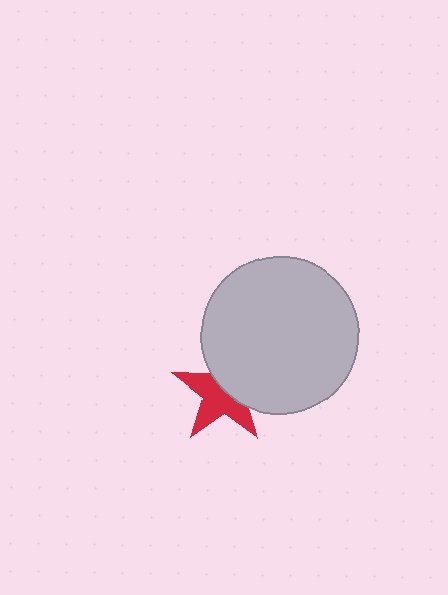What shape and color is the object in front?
The object in front is a light gray circle.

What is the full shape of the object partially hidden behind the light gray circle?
The partially hidden object is a red star.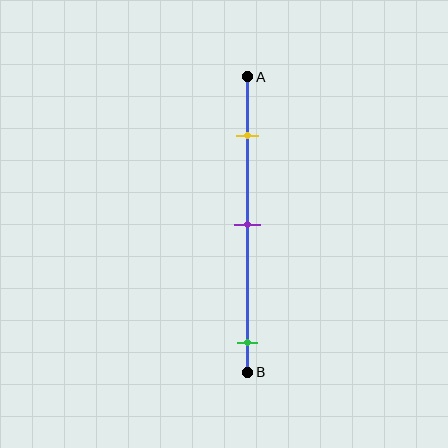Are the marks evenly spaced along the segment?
No, the marks are not evenly spaced.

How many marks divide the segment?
There are 3 marks dividing the segment.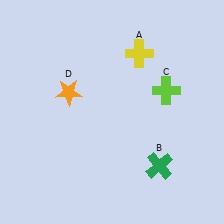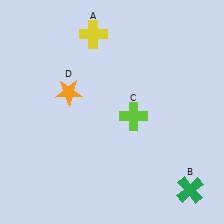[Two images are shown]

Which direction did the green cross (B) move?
The green cross (B) moved right.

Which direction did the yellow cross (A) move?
The yellow cross (A) moved left.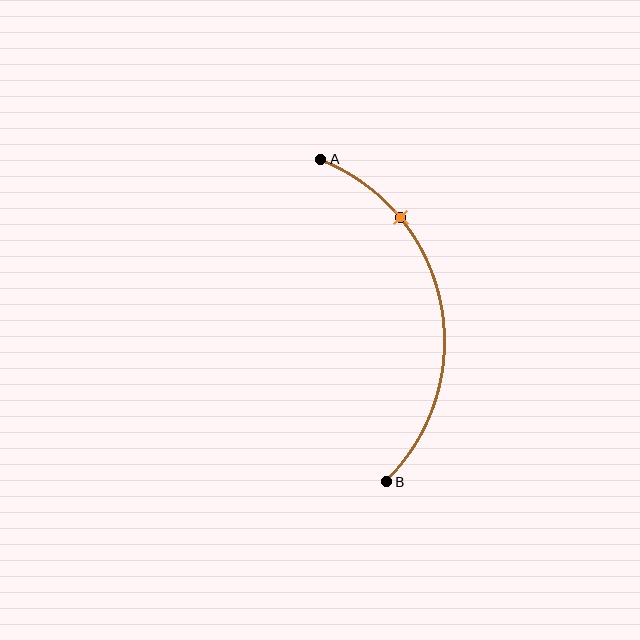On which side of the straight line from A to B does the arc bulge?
The arc bulges to the right of the straight line connecting A and B.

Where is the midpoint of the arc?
The arc midpoint is the point on the curve farthest from the straight line joining A and B. It sits to the right of that line.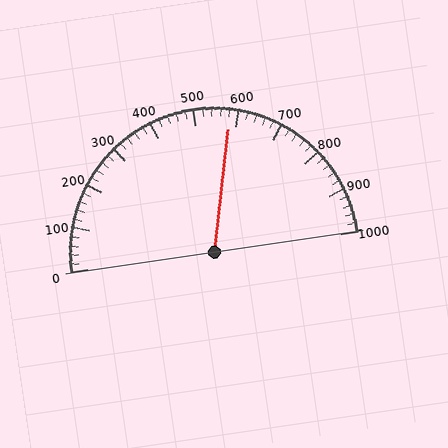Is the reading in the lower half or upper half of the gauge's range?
The reading is in the upper half of the range (0 to 1000).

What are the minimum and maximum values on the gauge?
The gauge ranges from 0 to 1000.